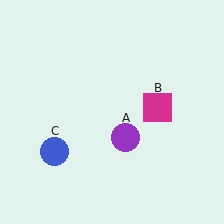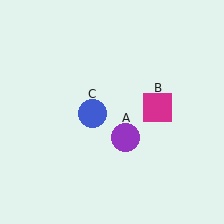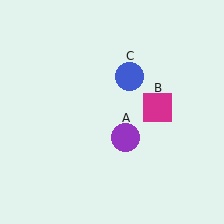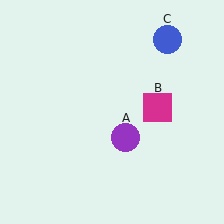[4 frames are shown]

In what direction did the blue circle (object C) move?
The blue circle (object C) moved up and to the right.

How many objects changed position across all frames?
1 object changed position: blue circle (object C).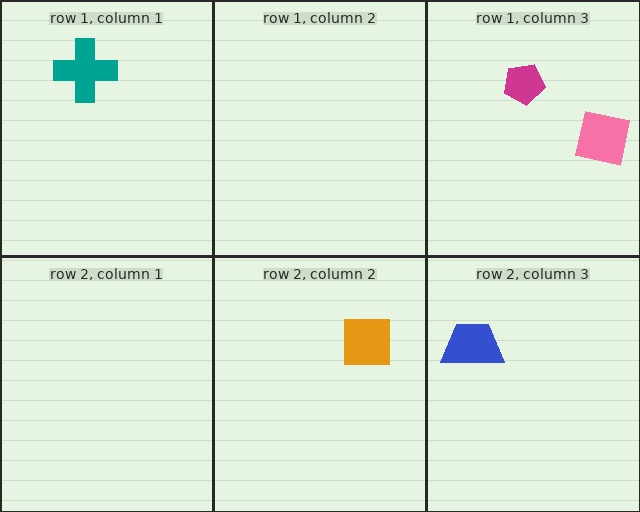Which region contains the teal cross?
The row 1, column 1 region.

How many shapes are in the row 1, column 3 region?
2.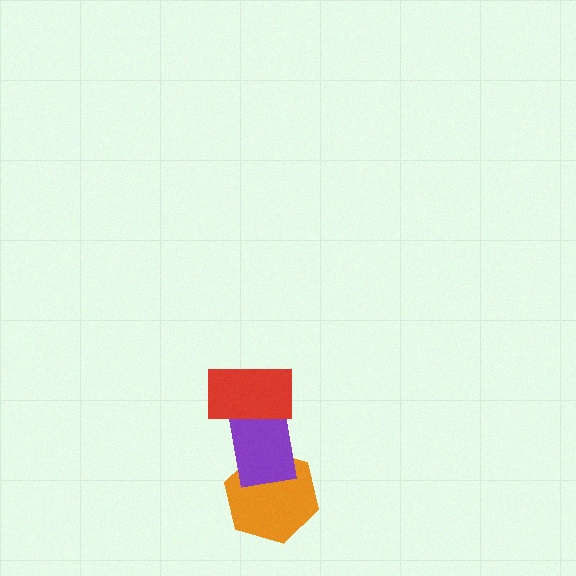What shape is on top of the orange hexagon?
The purple rectangle is on top of the orange hexagon.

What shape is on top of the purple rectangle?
The red rectangle is on top of the purple rectangle.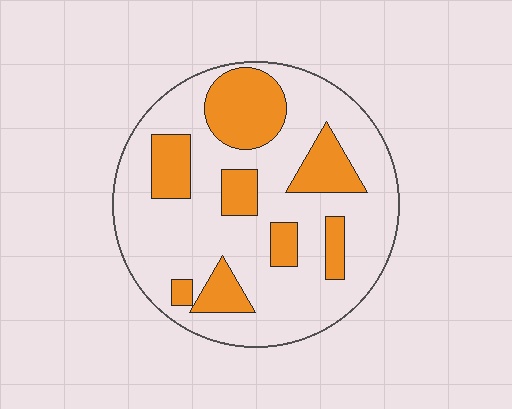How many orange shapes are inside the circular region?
8.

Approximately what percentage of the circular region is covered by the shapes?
Approximately 30%.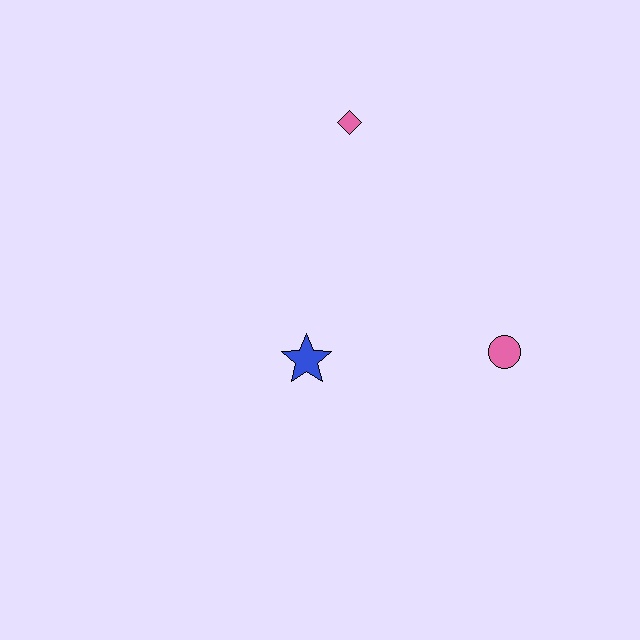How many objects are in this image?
There are 3 objects.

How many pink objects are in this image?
There are 2 pink objects.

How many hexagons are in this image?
There are no hexagons.